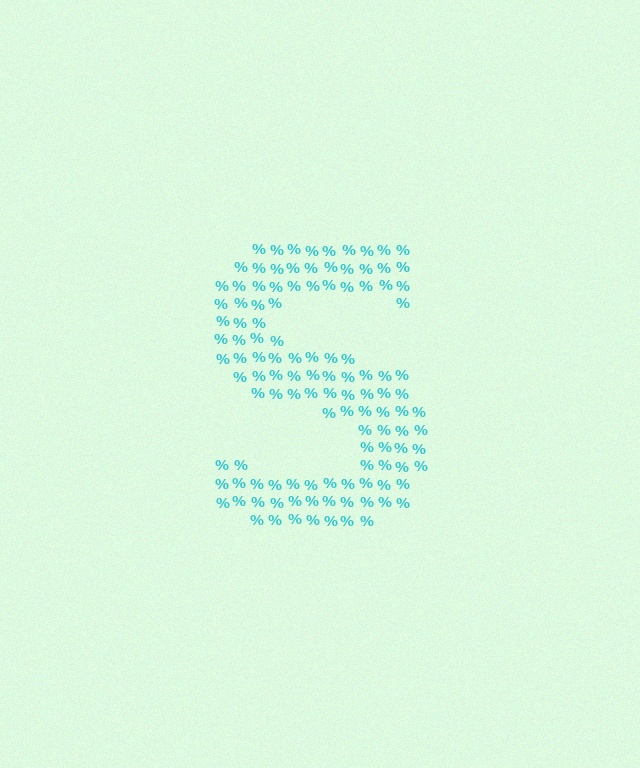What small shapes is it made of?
It is made of small percent signs.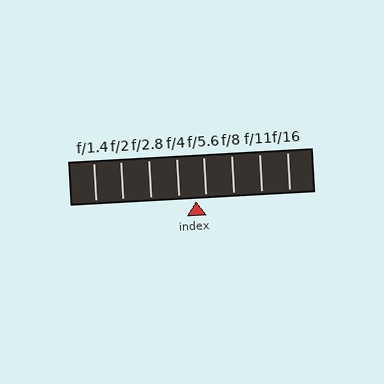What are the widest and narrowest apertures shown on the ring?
The widest aperture shown is f/1.4 and the narrowest is f/16.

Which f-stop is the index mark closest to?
The index mark is closest to f/5.6.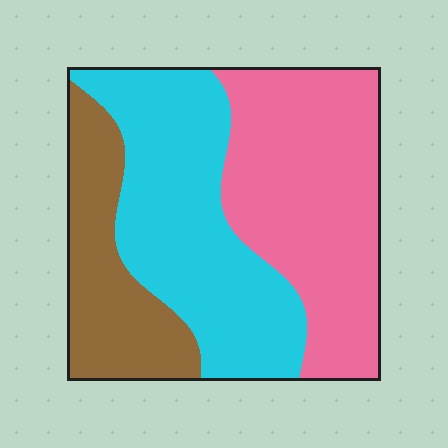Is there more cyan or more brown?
Cyan.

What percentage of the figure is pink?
Pink takes up between a quarter and a half of the figure.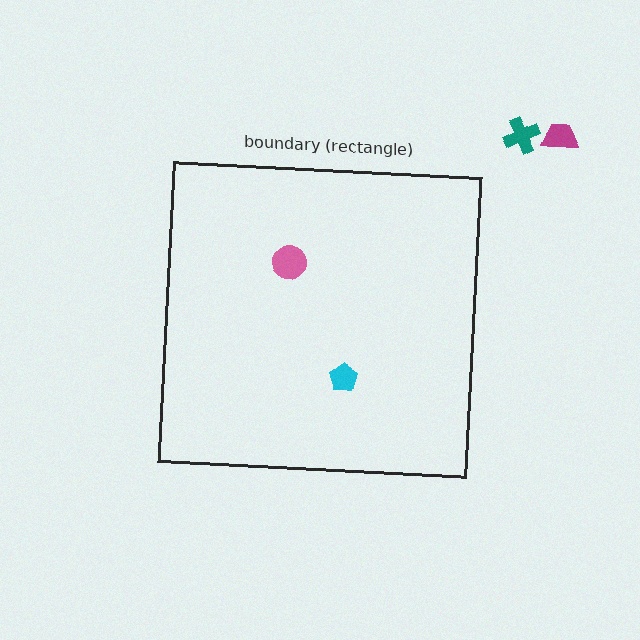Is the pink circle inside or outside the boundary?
Inside.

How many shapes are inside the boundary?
2 inside, 2 outside.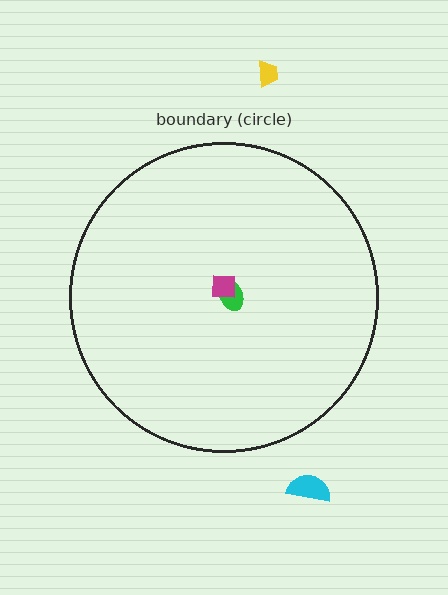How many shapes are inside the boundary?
2 inside, 2 outside.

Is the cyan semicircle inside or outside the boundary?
Outside.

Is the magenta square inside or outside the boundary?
Inside.